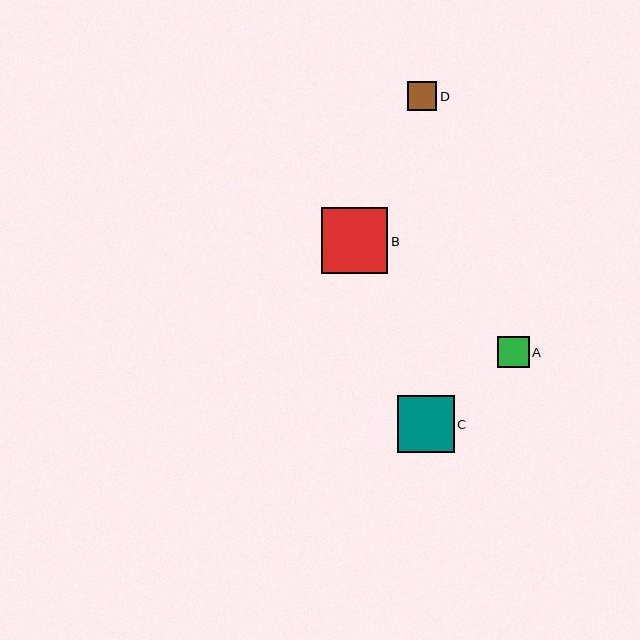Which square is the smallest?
Square D is the smallest with a size of approximately 29 pixels.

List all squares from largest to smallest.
From largest to smallest: B, C, A, D.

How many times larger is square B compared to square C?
Square B is approximately 1.2 times the size of square C.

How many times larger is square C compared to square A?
Square C is approximately 1.8 times the size of square A.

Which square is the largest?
Square B is the largest with a size of approximately 66 pixels.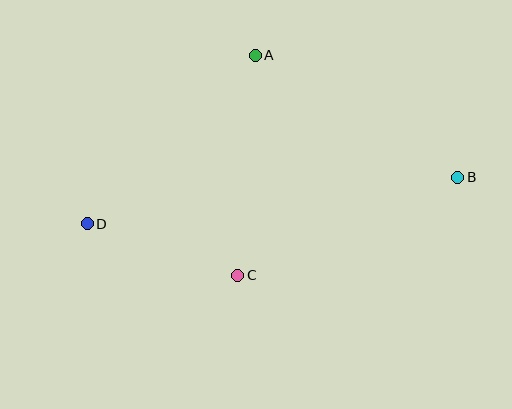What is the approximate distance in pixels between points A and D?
The distance between A and D is approximately 238 pixels.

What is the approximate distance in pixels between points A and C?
The distance between A and C is approximately 221 pixels.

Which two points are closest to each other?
Points C and D are closest to each other.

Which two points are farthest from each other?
Points B and D are farthest from each other.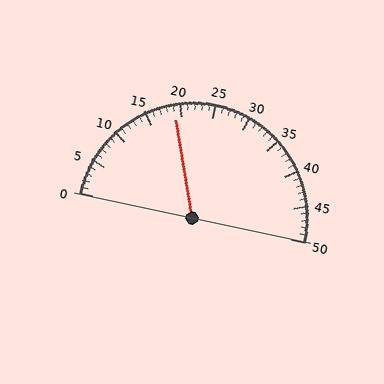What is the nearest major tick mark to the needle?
The nearest major tick mark is 20.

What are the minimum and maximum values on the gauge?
The gauge ranges from 0 to 50.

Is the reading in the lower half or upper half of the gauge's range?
The reading is in the lower half of the range (0 to 50).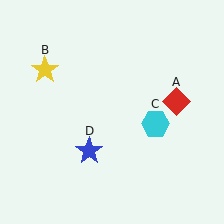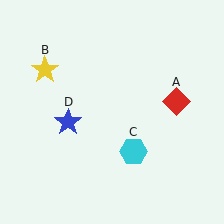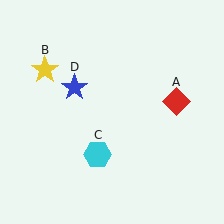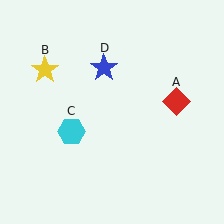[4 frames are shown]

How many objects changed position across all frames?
2 objects changed position: cyan hexagon (object C), blue star (object D).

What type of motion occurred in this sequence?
The cyan hexagon (object C), blue star (object D) rotated clockwise around the center of the scene.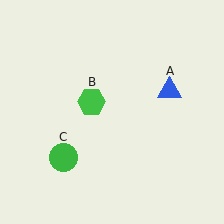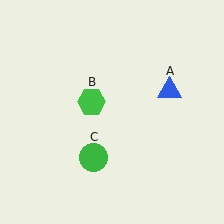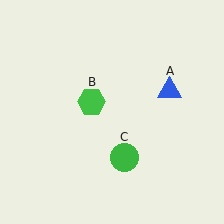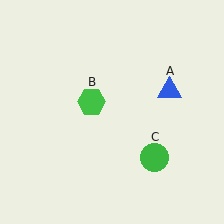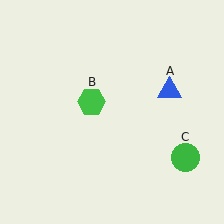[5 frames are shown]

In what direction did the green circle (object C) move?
The green circle (object C) moved right.